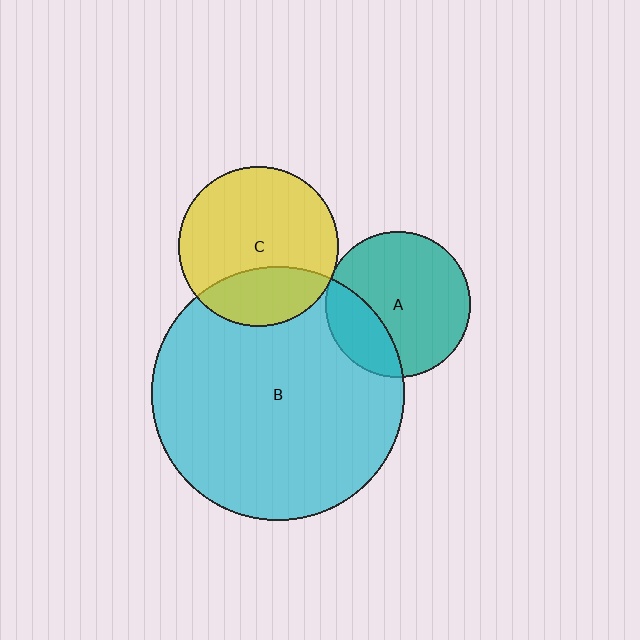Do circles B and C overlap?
Yes.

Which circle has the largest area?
Circle B (cyan).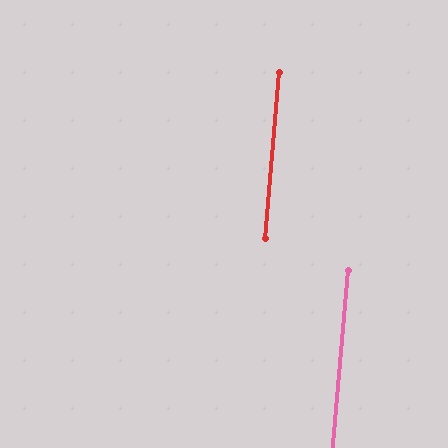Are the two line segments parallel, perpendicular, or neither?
Parallel — their directions differ by only 0.1°.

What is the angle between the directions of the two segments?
Approximately 0 degrees.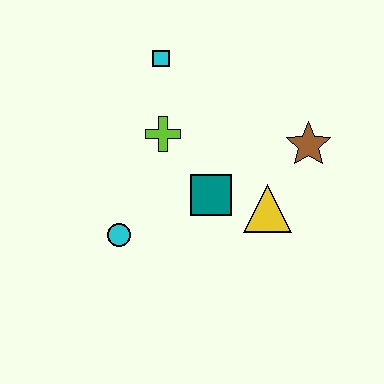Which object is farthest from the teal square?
The cyan square is farthest from the teal square.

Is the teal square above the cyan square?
No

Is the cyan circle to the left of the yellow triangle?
Yes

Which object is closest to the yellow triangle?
The teal square is closest to the yellow triangle.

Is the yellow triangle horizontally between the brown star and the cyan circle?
Yes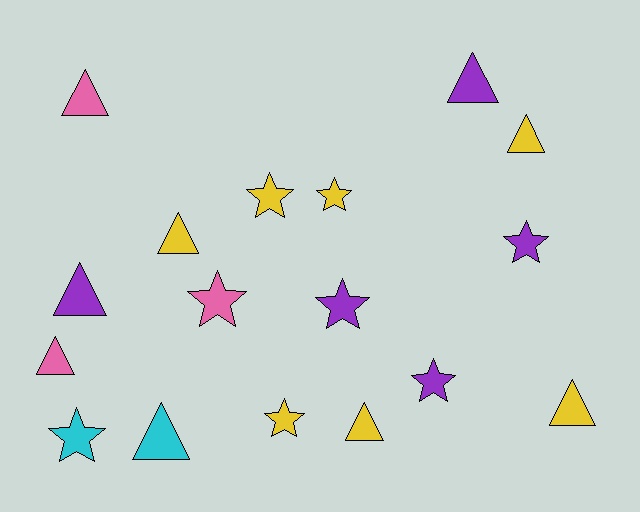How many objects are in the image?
There are 17 objects.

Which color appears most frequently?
Yellow, with 7 objects.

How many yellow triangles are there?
There are 4 yellow triangles.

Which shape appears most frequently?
Triangle, with 9 objects.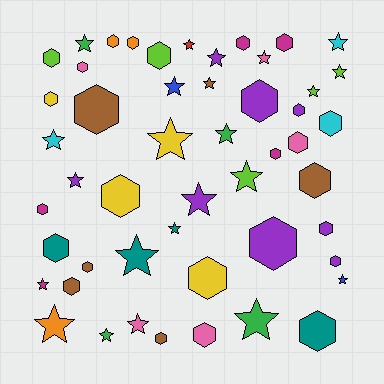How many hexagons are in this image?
There are 27 hexagons.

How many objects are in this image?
There are 50 objects.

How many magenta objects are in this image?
There are 5 magenta objects.